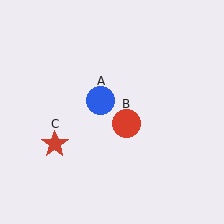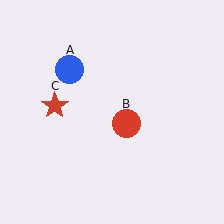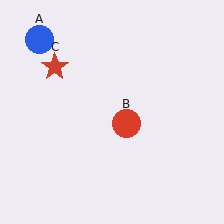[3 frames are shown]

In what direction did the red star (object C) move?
The red star (object C) moved up.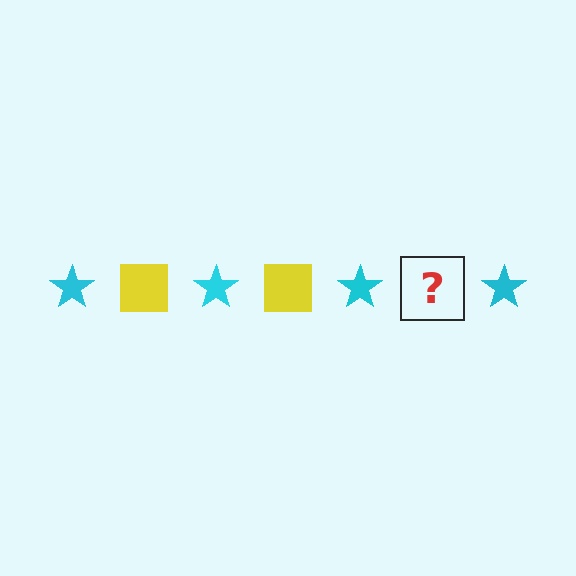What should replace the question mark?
The question mark should be replaced with a yellow square.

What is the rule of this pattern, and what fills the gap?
The rule is that the pattern alternates between cyan star and yellow square. The gap should be filled with a yellow square.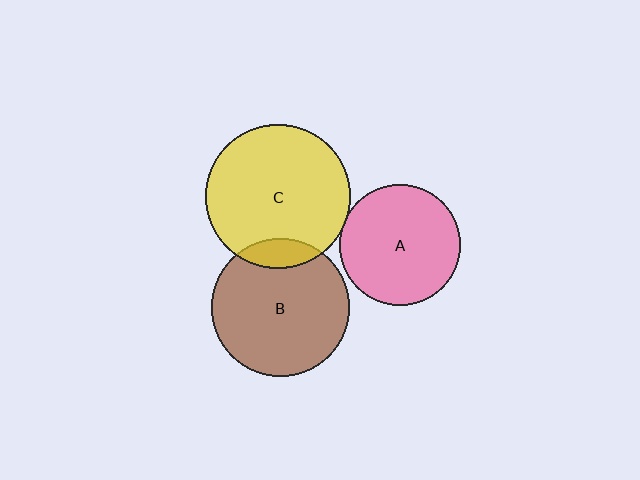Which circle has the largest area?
Circle C (yellow).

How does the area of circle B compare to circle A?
Approximately 1.3 times.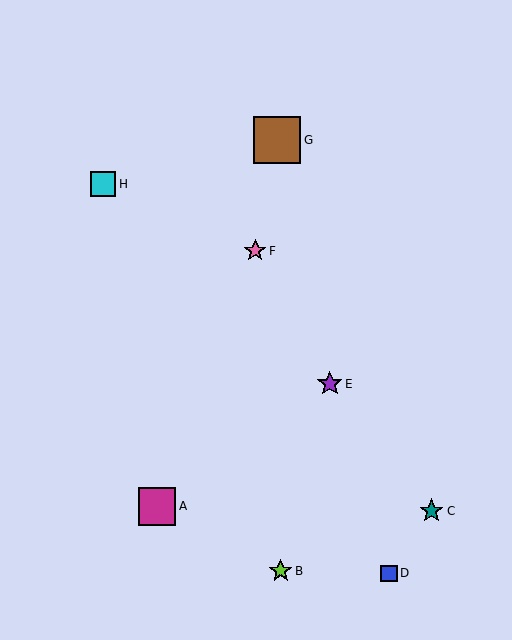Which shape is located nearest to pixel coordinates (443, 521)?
The teal star (labeled C) at (431, 511) is nearest to that location.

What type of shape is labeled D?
Shape D is a blue square.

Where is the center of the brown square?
The center of the brown square is at (277, 140).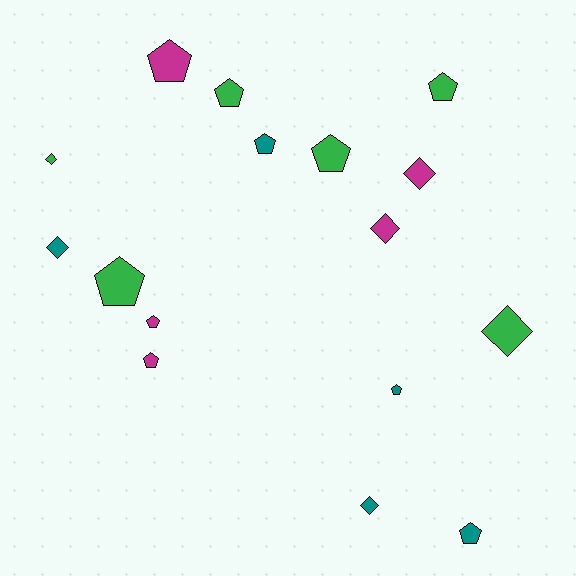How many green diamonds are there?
There are 2 green diamonds.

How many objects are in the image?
There are 16 objects.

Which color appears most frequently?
Green, with 6 objects.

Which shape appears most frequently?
Pentagon, with 10 objects.